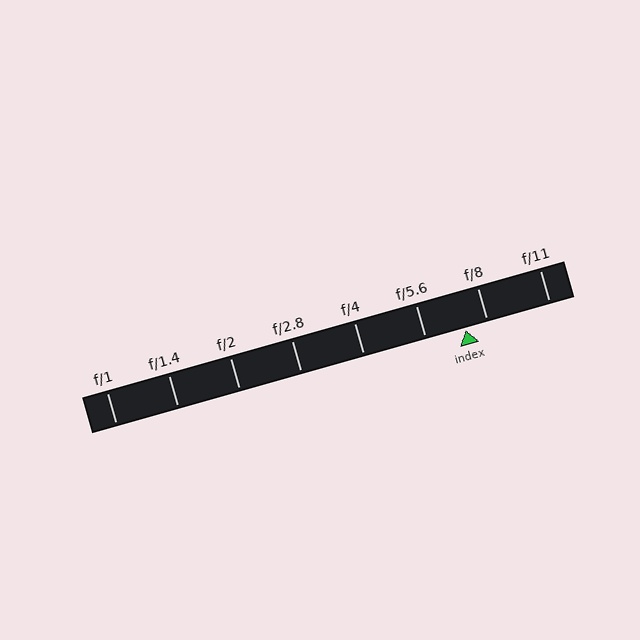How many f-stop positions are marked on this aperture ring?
There are 8 f-stop positions marked.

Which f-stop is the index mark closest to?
The index mark is closest to f/8.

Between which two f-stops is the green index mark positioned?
The index mark is between f/5.6 and f/8.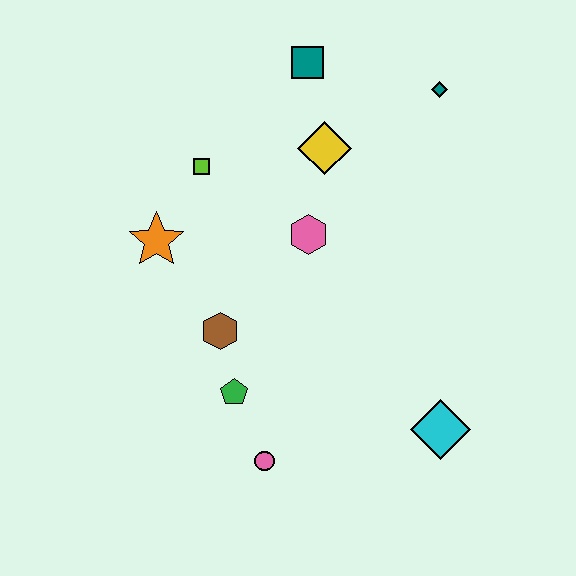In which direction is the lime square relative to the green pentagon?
The lime square is above the green pentagon.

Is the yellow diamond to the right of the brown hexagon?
Yes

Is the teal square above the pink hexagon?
Yes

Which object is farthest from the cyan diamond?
The teal square is farthest from the cyan diamond.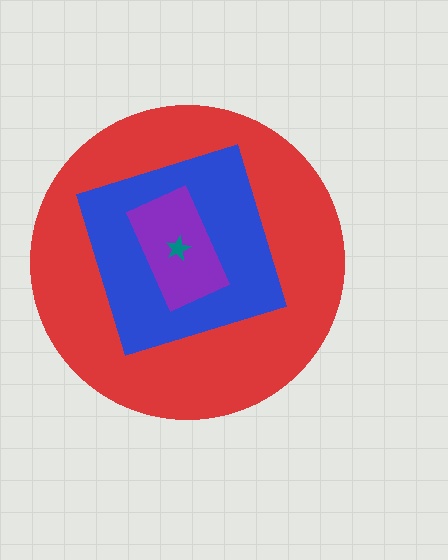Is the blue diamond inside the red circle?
Yes.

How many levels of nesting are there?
4.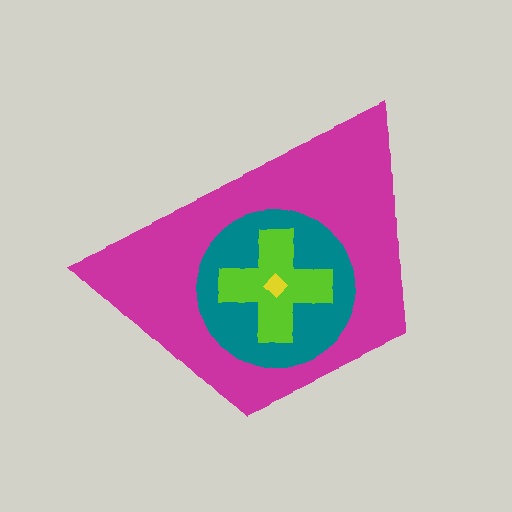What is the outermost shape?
The magenta trapezoid.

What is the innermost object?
The yellow diamond.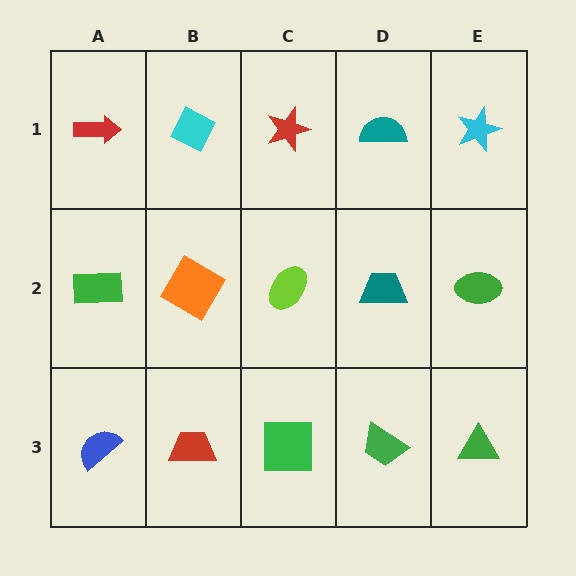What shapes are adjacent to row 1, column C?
A lime ellipse (row 2, column C), a cyan diamond (row 1, column B), a teal semicircle (row 1, column D).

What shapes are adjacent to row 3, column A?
A green rectangle (row 2, column A), a red trapezoid (row 3, column B).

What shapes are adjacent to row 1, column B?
An orange diamond (row 2, column B), a red arrow (row 1, column A), a red star (row 1, column C).